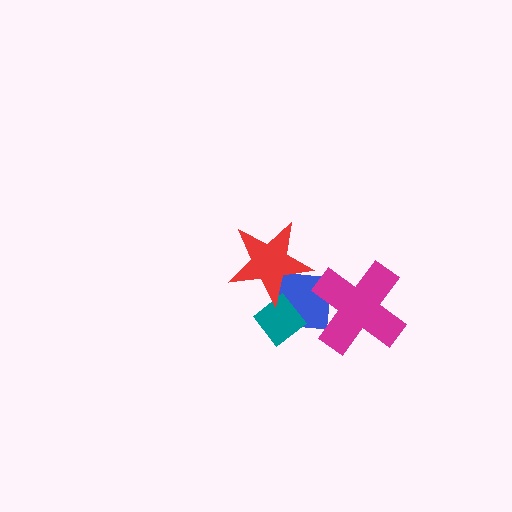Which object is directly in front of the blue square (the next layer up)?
The teal diamond is directly in front of the blue square.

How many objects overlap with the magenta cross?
1 object overlaps with the magenta cross.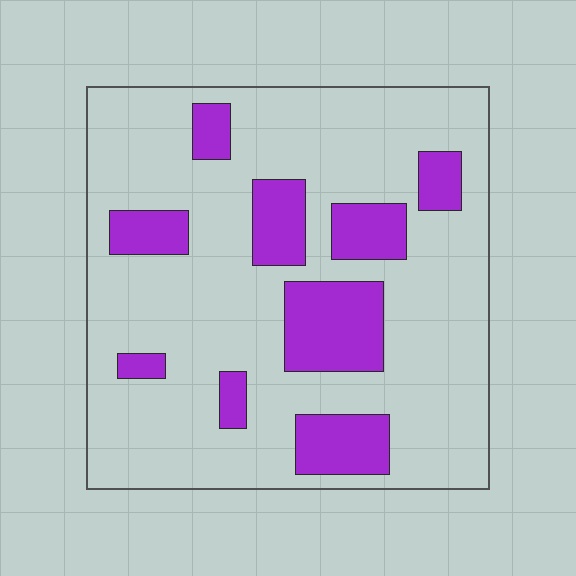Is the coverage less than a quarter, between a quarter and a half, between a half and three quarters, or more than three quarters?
Less than a quarter.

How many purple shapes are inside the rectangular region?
9.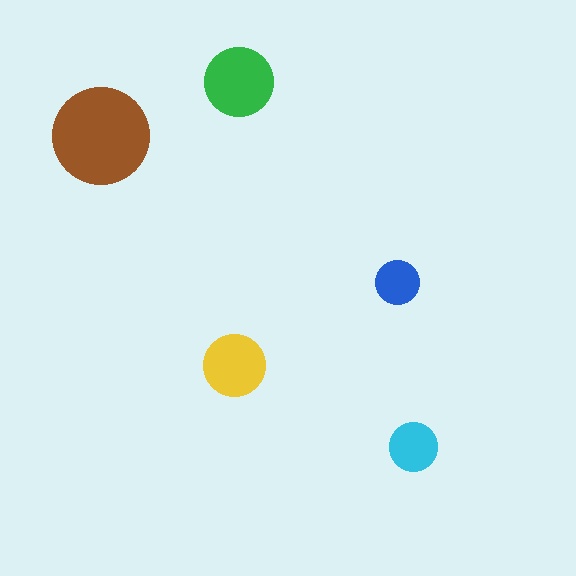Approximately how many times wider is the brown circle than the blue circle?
About 2 times wider.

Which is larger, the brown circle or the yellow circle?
The brown one.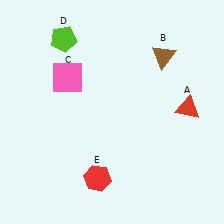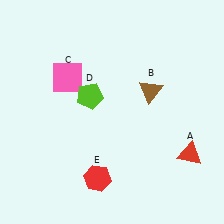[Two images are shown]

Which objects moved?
The objects that moved are: the red triangle (A), the brown triangle (B), the lime pentagon (D).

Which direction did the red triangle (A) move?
The red triangle (A) moved down.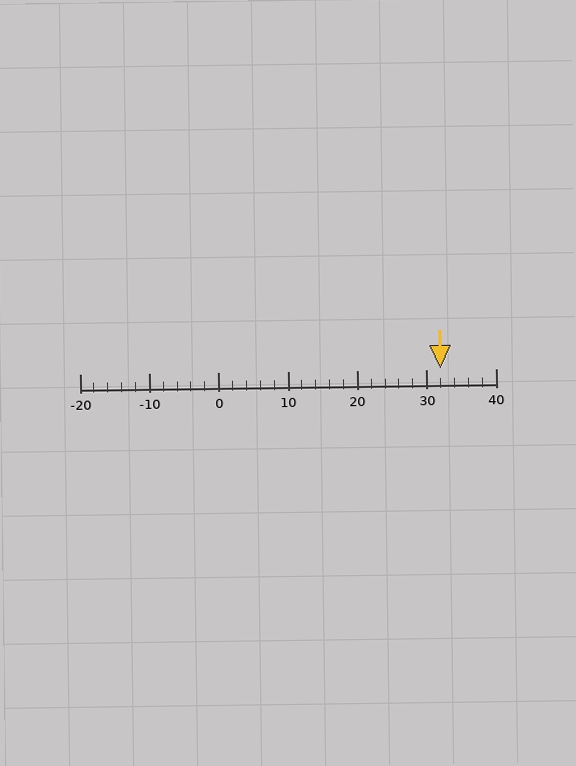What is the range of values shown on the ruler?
The ruler shows values from -20 to 40.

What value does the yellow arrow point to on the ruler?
The yellow arrow points to approximately 32.